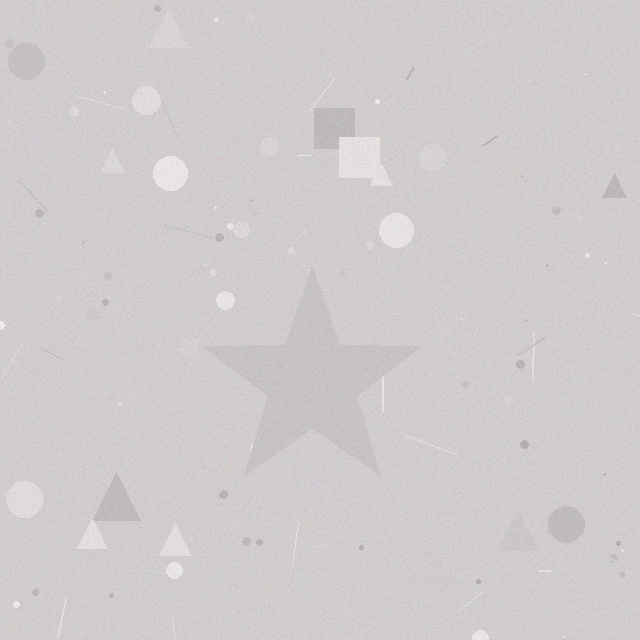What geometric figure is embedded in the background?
A star is embedded in the background.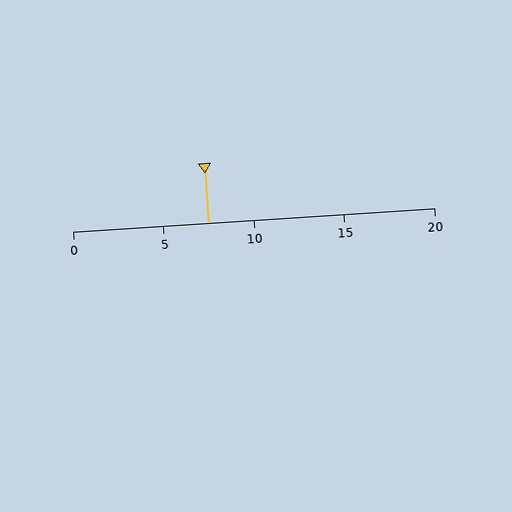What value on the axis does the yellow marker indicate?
The marker indicates approximately 7.5.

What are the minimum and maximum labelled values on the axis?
The axis runs from 0 to 20.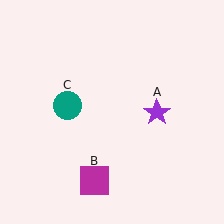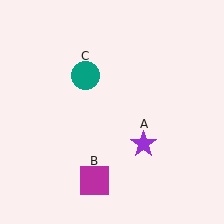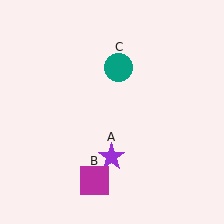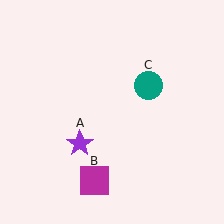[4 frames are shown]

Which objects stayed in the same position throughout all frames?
Magenta square (object B) remained stationary.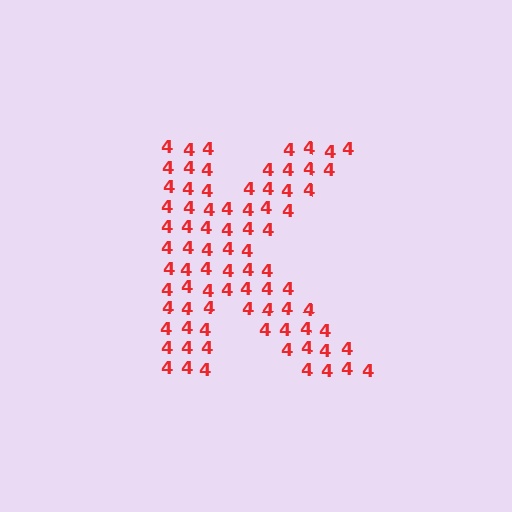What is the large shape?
The large shape is the letter K.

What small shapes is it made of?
It is made of small digit 4's.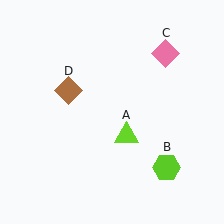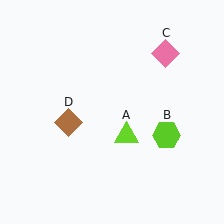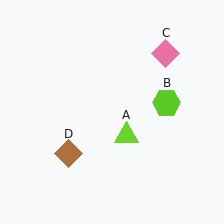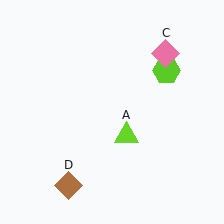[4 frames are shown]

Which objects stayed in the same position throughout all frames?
Lime triangle (object A) and pink diamond (object C) remained stationary.